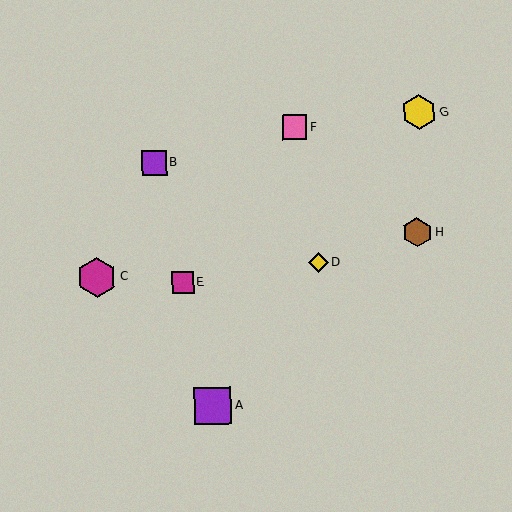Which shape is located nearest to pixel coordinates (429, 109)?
The yellow hexagon (labeled G) at (419, 112) is nearest to that location.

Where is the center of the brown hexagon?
The center of the brown hexagon is at (417, 233).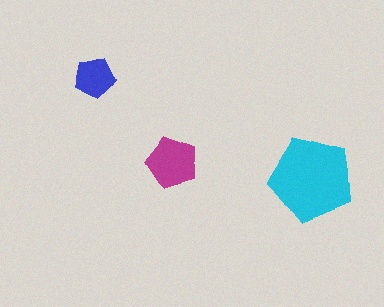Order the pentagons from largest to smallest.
the cyan one, the magenta one, the blue one.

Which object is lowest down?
The cyan pentagon is bottommost.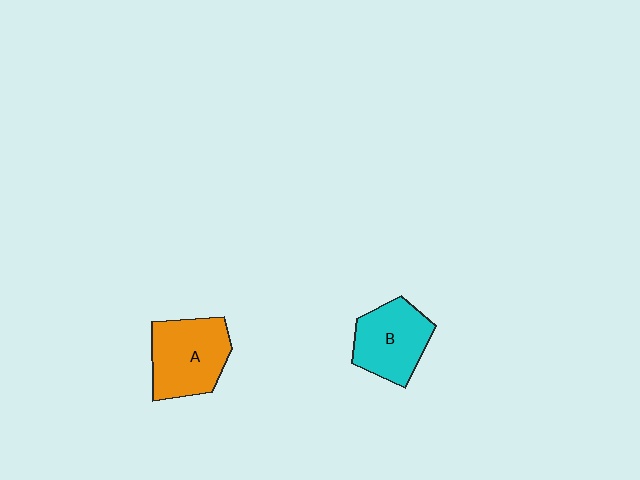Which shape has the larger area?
Shape A (orange).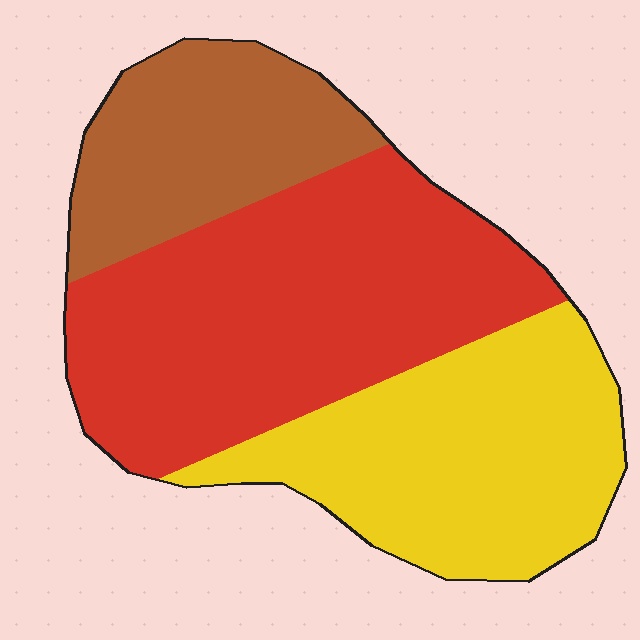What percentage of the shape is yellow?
Yellow takes up about one third (1/3) of the shape.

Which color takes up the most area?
Red, at roughly 45%.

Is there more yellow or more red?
Red.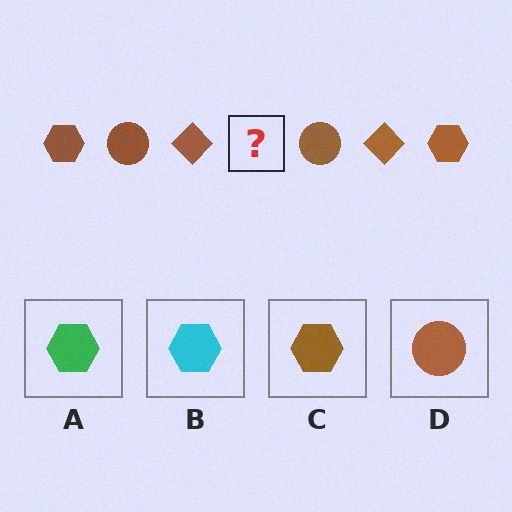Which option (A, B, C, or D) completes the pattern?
C.